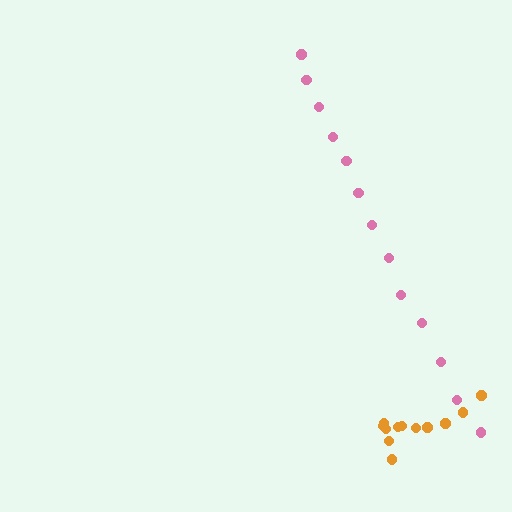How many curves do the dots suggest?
There are 2 distinct paths.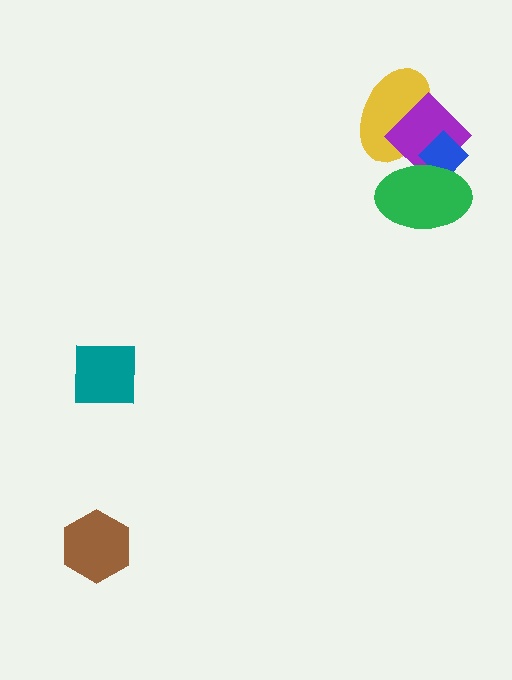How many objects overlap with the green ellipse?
3 objects overlap with the green ellipse.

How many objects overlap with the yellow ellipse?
3 objects overlap with the yellow ellipse.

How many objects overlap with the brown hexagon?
0 objects overlap with the brown hexagon.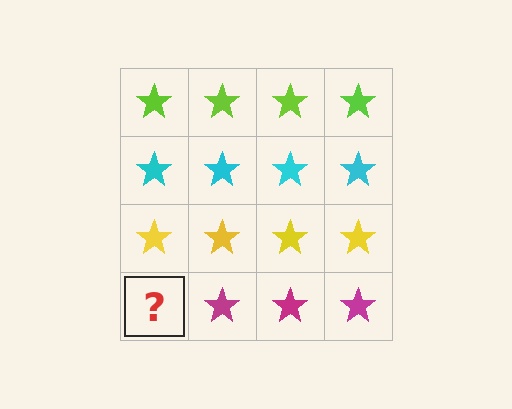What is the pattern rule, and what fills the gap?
The rule is that each row has a consistent color. The gap should be filled with a magenta star.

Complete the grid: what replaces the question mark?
The question mark should be replaced with a magenta star.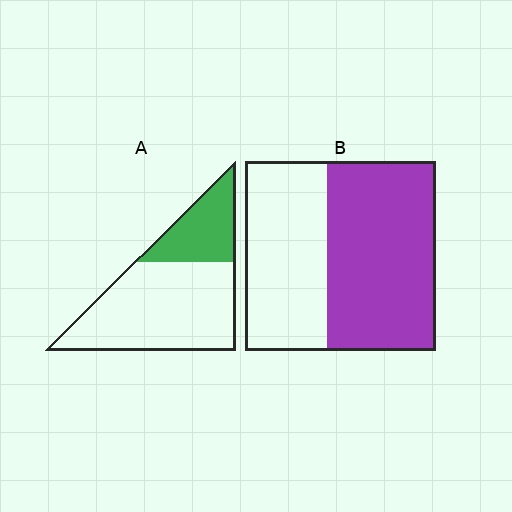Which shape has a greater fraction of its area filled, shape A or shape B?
Shape B.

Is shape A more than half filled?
No.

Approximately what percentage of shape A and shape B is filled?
A is approximately 30% and B is approximately 55%.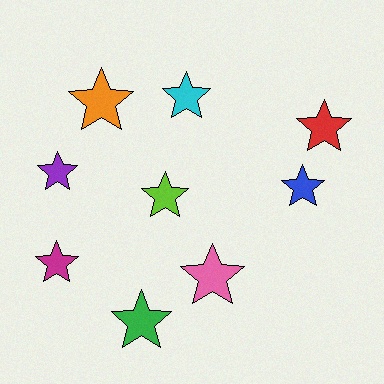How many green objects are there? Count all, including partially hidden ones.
There is 1 green object.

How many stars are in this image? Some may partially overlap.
There are 9 stars.